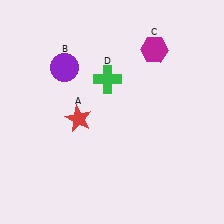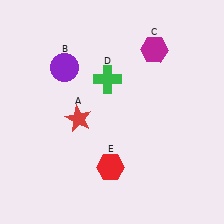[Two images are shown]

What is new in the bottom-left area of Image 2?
A red hexagon (E) was added in the bottom-left area of Image 2.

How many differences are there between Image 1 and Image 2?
There is 1 difference between the two images.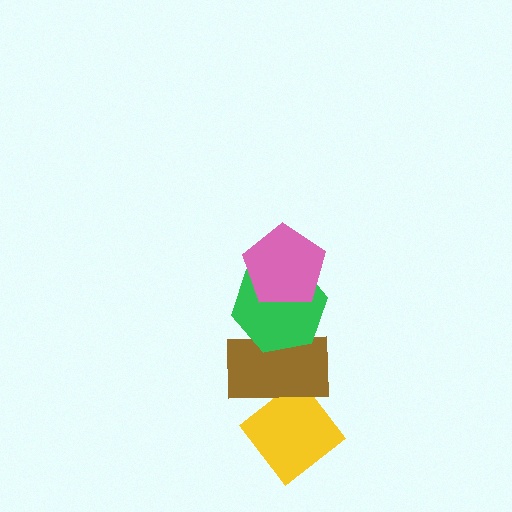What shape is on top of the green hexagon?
The pink pentagon is on top of the green hexagon.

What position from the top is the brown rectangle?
The brown rectangle is 3rd from the top.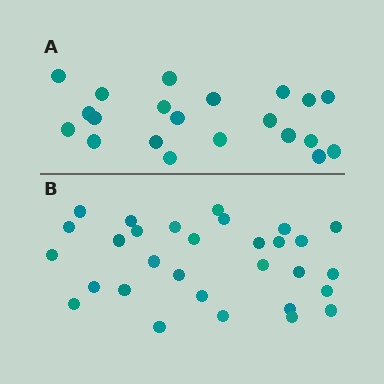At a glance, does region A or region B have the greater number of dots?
Region B (the bottom region) has more dots.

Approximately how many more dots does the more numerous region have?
Region B has roughly 8 or so more dots than region A.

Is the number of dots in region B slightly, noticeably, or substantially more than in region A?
Region B has noticeably more, but not dramatically so. The ratio is roughly 1.4 to 1.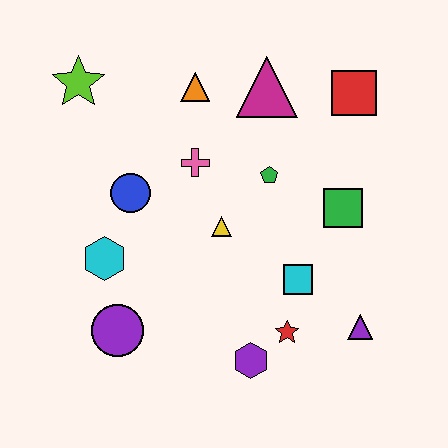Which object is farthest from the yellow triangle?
The lime star is farthest from the yellow triangle.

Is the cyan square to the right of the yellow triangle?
Yes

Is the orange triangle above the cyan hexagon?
Yes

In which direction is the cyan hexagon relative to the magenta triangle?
The cyan hexagon is below the magenta triangle.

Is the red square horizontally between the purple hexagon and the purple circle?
No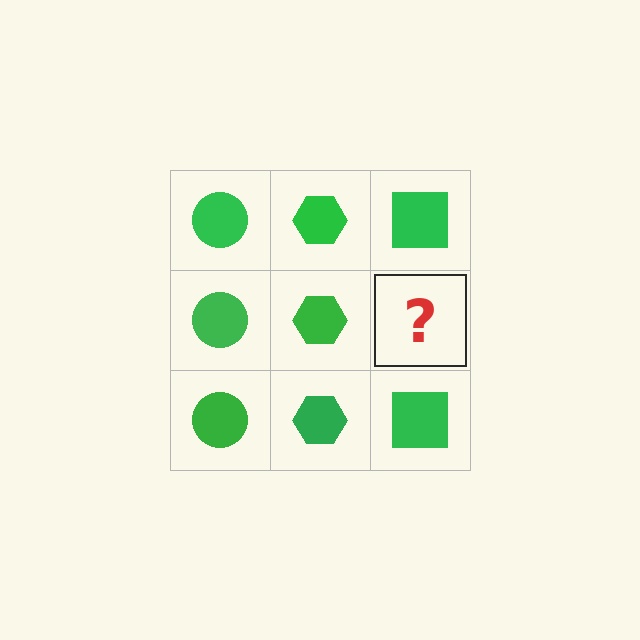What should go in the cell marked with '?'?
The missing cell should contain a green square.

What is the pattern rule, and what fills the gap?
The rule is that each column has a consistent shape. The gap should be filled with a green square.